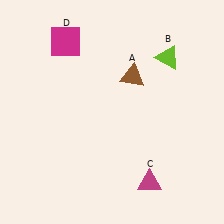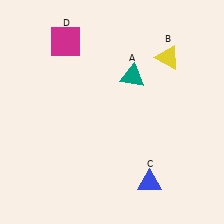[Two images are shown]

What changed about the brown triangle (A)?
In Image 1, A is brown. In Image 2, it changed to teal.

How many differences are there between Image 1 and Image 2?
There are 3 differences between the two images.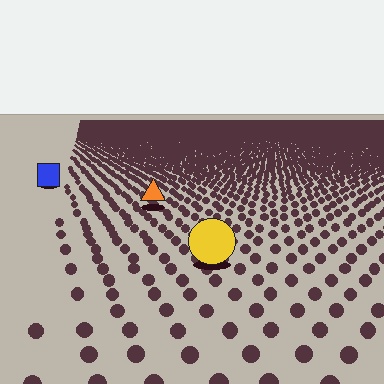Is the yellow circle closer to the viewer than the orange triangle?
Yes. The yellow circle is closer — you can tell from the texture gradient: the ground texture is coarser near it.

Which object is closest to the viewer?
The yellow circle is closest. The texture marks near it are larger and more spread out.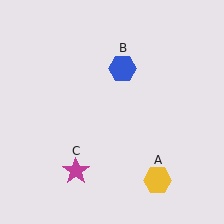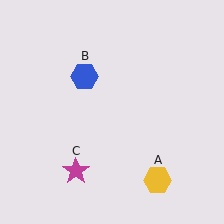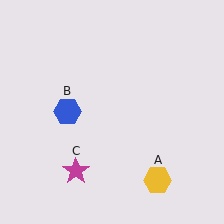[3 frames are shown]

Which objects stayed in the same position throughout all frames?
Yellow hexagon (object A) and magenta star (object C) remained stationary.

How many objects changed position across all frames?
1 object changed position: blue hexagon (object B).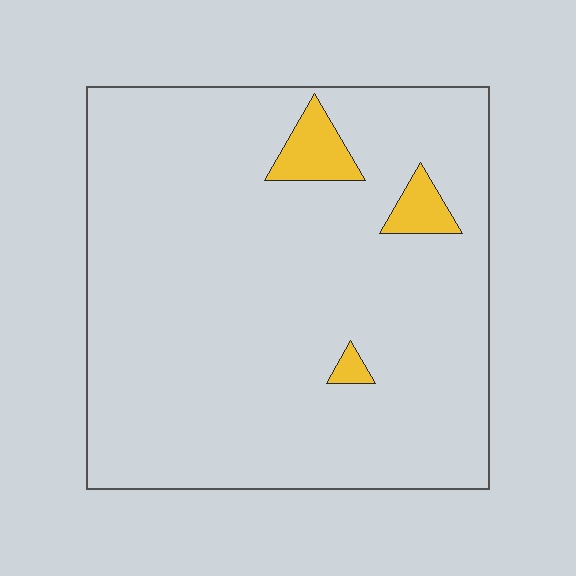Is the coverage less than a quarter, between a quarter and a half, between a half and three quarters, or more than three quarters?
Less than a quarter.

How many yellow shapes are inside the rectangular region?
3.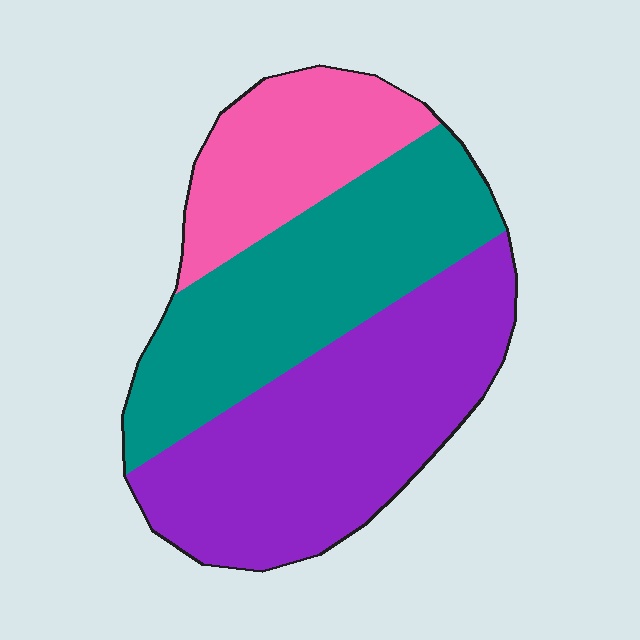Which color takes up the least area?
Pink, at roughly 20%.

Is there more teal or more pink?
Teal.